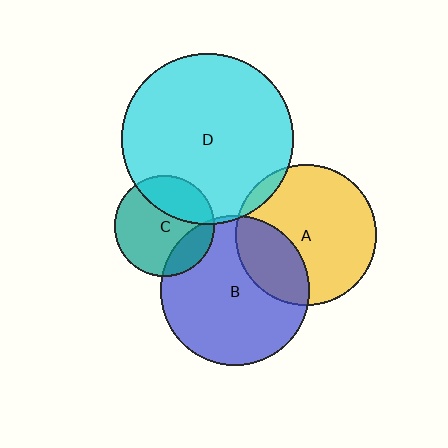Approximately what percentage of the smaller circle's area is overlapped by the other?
Approximately 30%.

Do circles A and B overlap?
Yes.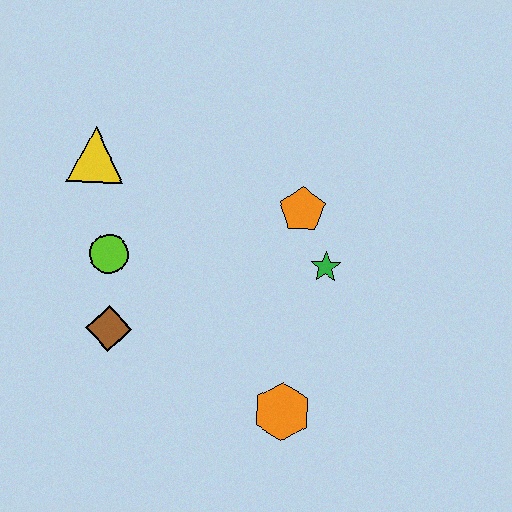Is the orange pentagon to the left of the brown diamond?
No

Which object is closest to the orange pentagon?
The green star is closest to the orange pentagon.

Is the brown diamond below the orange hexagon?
No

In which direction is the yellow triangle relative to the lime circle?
The yellow triangle is above the lime circle.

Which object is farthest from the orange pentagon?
The brown diamond is farthest from the orange pentagon.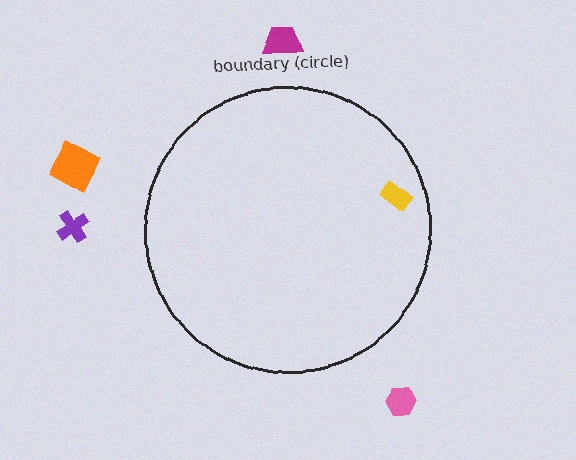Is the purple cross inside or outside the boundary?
Outside.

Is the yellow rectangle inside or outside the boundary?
Inside.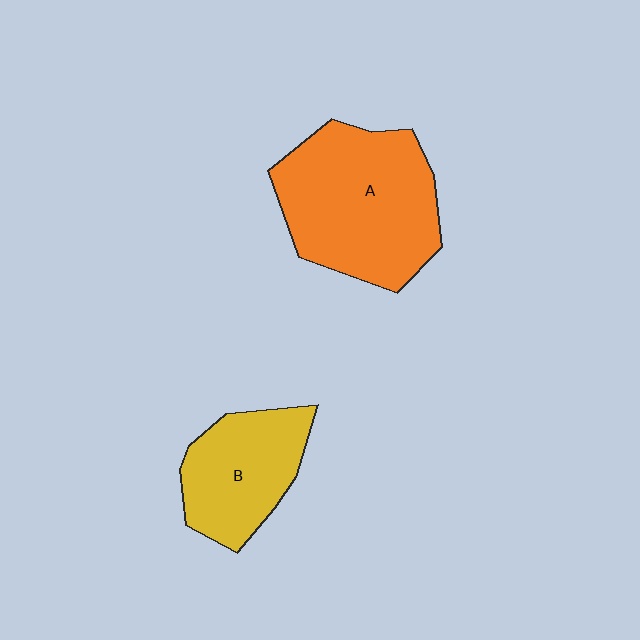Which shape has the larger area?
Shape A (orange).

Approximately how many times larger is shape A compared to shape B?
Approximately 1.6 times.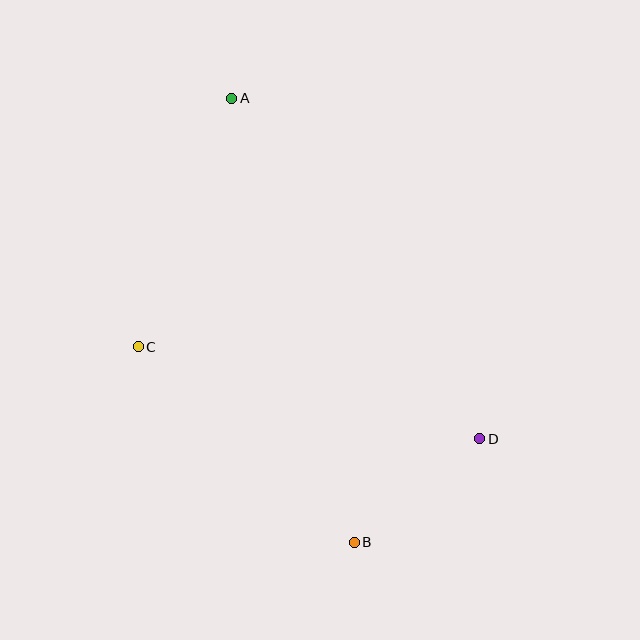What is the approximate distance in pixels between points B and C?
The distance between B and C is approximately 291 pixels.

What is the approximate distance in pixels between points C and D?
The distance between C and D is approximately 353 pixels.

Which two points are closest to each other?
Points B and D are closest to each other.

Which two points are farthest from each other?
Points A and B are farthest from each other.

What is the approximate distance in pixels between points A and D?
The distance between A and D is approximately 421 pixels.